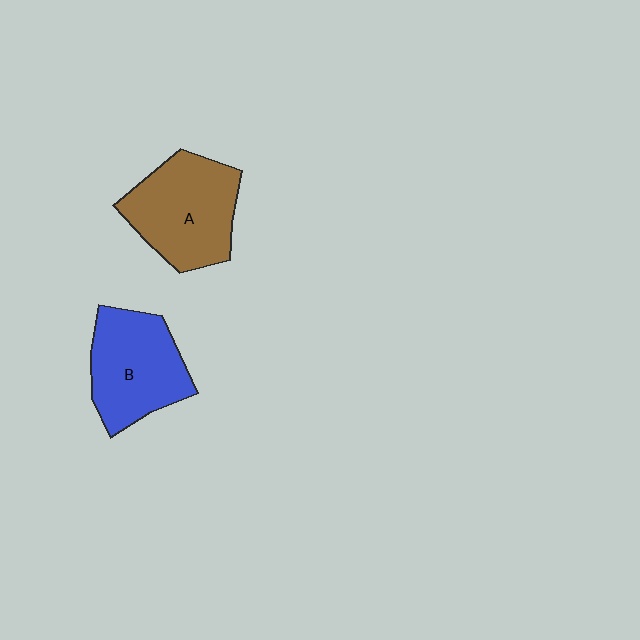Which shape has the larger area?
Shape A (brown).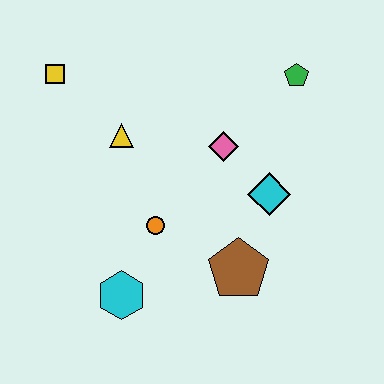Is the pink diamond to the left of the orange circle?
No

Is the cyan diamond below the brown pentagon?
No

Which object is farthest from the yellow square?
The brown pentagon is farthest from the yellow square.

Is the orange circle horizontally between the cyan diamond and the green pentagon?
No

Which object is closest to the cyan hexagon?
The orange circle is closest to the cyan hexagon.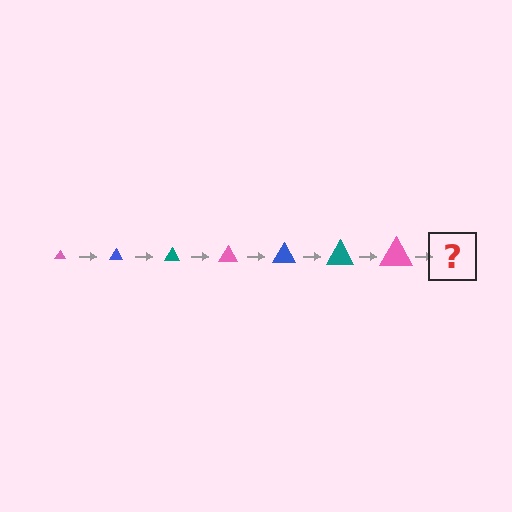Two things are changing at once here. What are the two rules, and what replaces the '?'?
The two rules are that the triangle grows larger each step and the color cycles through pink, blue, and teal. The '?' should be a blue triangle, larger than the previous one.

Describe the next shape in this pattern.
It should be a blue triangle, larger than the previous one.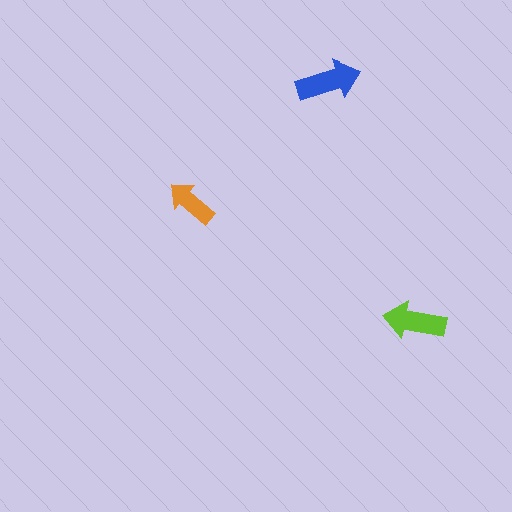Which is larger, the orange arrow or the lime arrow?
The lime one.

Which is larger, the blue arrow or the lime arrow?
The blue one.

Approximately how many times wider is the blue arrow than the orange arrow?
About 1.5 times wider.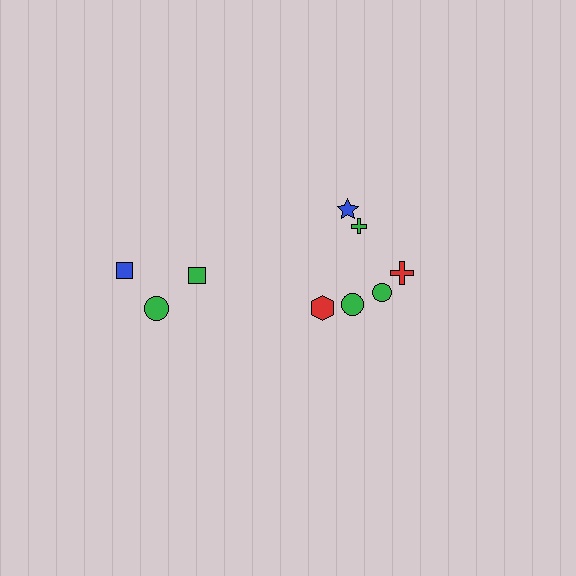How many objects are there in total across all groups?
There are 9 objects.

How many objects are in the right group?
There are 6 objects.